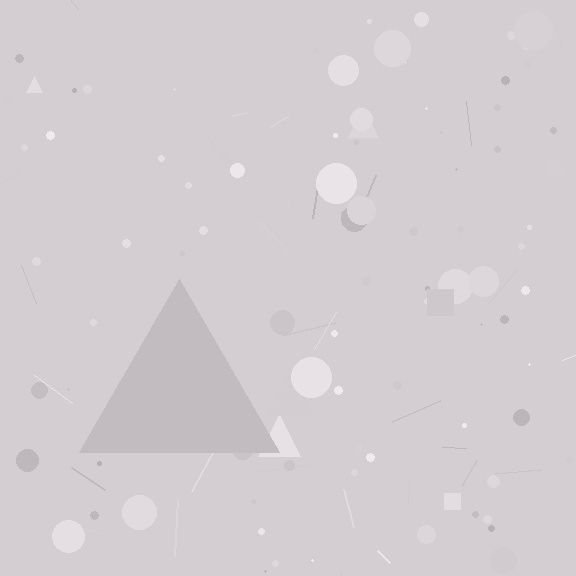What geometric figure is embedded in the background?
A triangle is embedded in the background.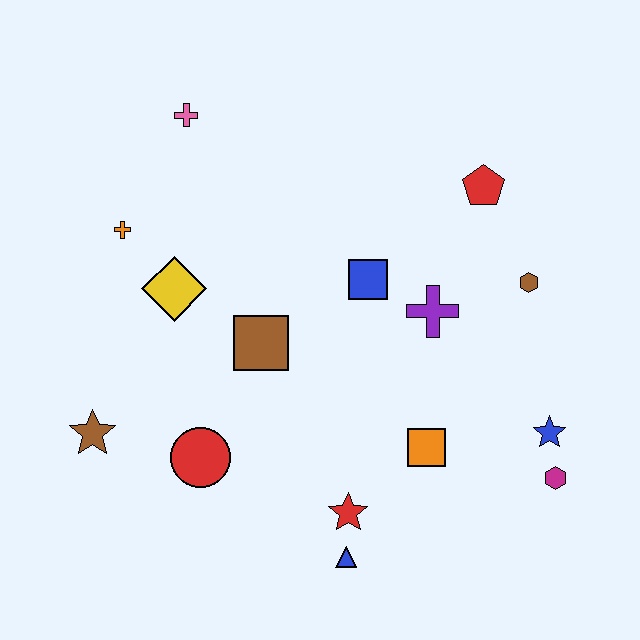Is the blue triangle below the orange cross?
Yes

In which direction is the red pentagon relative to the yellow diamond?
The red pentagon is to the right of the yellow diamond.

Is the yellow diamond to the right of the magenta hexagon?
No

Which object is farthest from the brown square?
The magenta hexagon is farthest from the brown square.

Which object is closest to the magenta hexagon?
The blue star is closest to the magenta hexagon.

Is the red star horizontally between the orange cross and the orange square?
Yes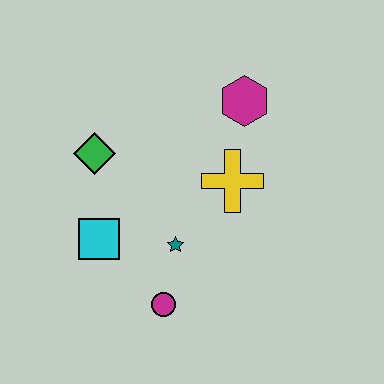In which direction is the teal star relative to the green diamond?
The teal star is below the green diamond.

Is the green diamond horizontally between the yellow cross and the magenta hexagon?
No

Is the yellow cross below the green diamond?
Yes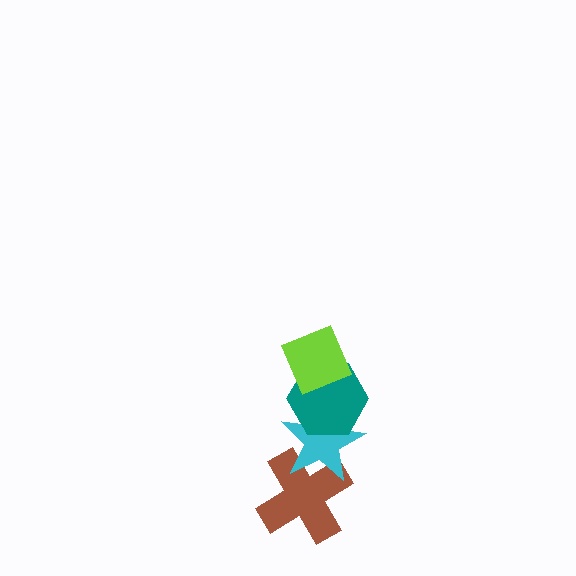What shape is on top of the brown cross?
The cyan star is on top of the brown cross.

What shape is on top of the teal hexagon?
The lime diamond is on top of the teal hexagon.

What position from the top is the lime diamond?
The lime diamond is 1st from the top.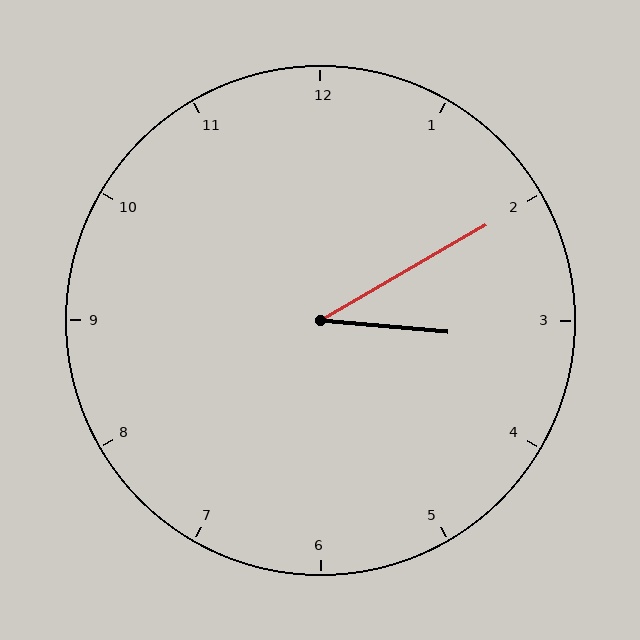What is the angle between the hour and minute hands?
Approximately 35 degrees.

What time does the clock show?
3:10.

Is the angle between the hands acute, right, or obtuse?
It is acute.